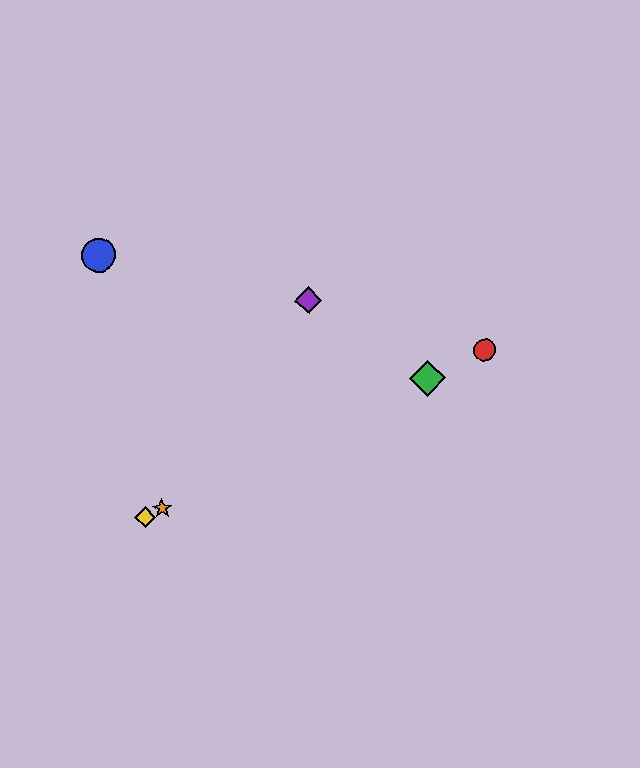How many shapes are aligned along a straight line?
4 shapes (the red circle, the green diamond, the yellow diamond, the orange star) are aligned along a straight line.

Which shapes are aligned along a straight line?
The red circle, the green diamond, the yellow diamond, the orange star are aligned along a straight line.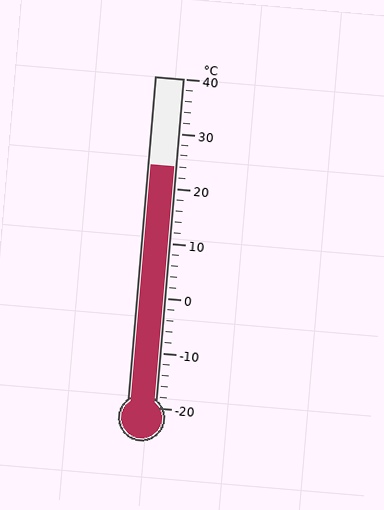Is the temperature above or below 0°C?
The temperature is above 0°C.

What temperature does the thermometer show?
The thermometer shows approximately 24°C.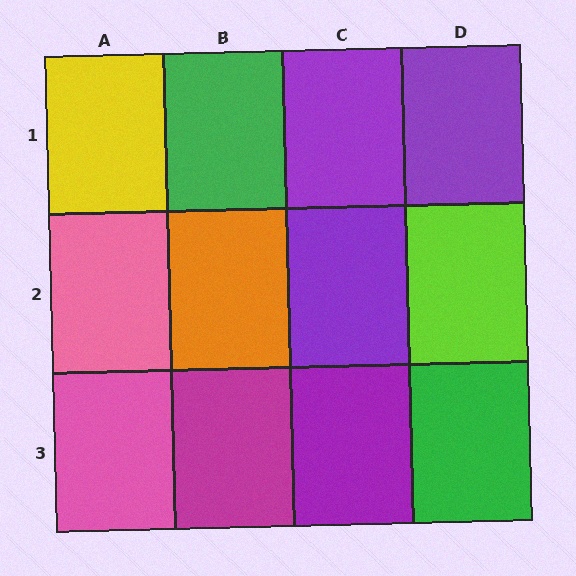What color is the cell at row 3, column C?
Purple.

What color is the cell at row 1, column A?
Yellow.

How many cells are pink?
2 cells are pink.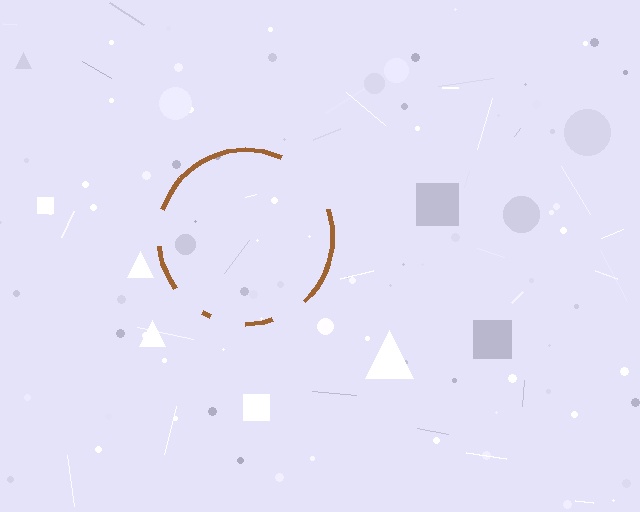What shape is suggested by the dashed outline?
The dashed outline suggests a circle.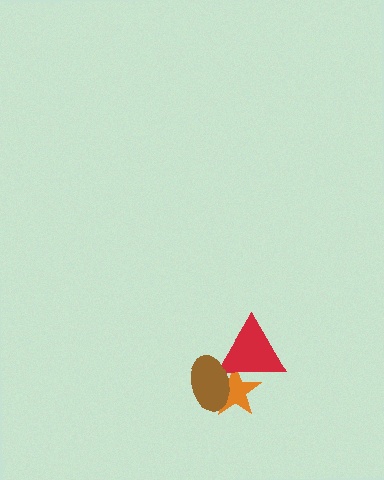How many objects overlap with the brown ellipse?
2 objects overlap with the brown ellipse.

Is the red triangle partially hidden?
Yes, it is partially covered by another shape.